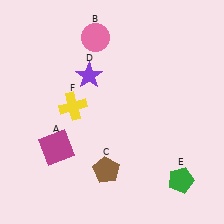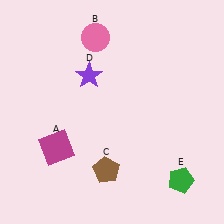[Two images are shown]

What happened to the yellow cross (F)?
The yellow cross (F) was removed in Image 2. It was in the top-left area of Image 1.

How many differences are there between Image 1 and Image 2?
There is 1 difference between the two images.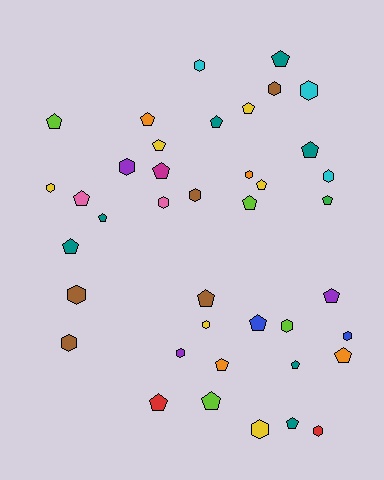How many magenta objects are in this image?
There is 1 magenta object.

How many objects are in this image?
There are 40 objects.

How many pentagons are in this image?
There are 23 pentagons.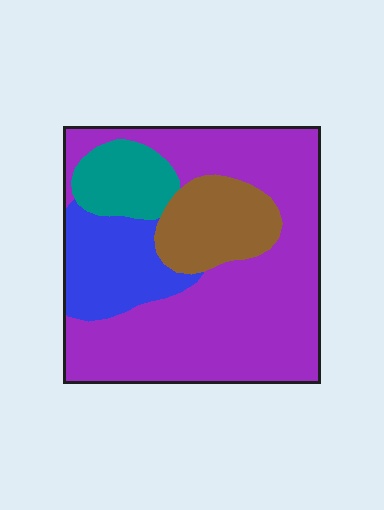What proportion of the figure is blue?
Blue takes up about one sixth (1/6) of the figure.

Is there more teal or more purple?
Purple.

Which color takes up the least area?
Teal, at roughly 10%.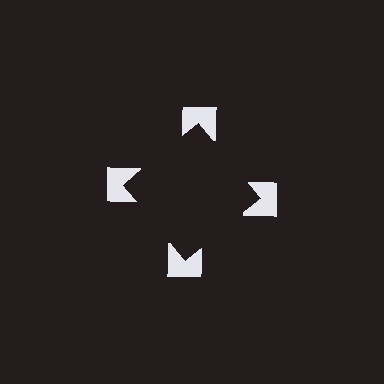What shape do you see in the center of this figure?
An illusory square — its edges are inferred from the aligned wedge cuts in the notched squares, not physically drawn.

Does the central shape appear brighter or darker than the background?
It typically appears slightly darker than the background, even though no actual brightness change is drawn.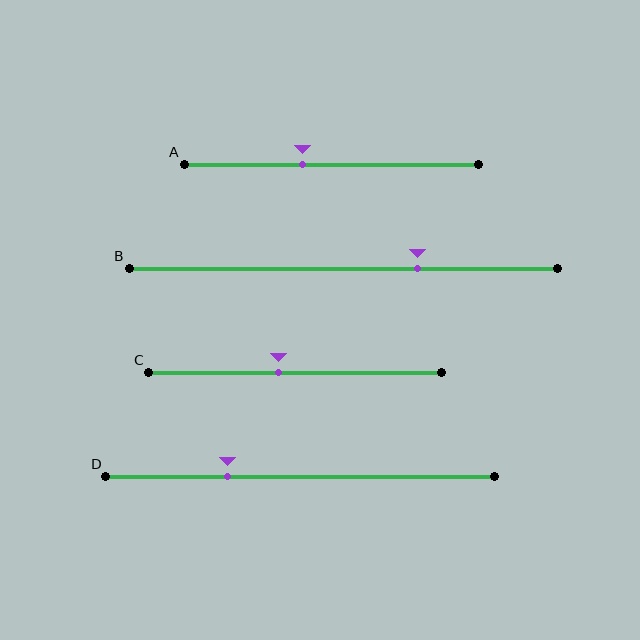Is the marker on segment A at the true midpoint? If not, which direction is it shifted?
No, the marker on segment A is shifted to the left by about 10% of the segment length.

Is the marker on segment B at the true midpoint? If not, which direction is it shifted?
No, the marker on segment B is shifted to the right by about 17% of the segment length.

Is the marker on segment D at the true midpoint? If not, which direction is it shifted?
No, the marker on segment D is shifted to the left by about 19% of the segment length.